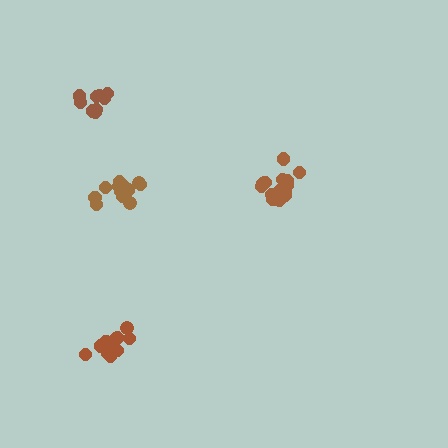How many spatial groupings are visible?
There are 4 spatial groupings.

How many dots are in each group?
Group 1: 9 dots, Group 2: 14 dots, Group 3: 14 dots, Group 4: 11 dots (48 total).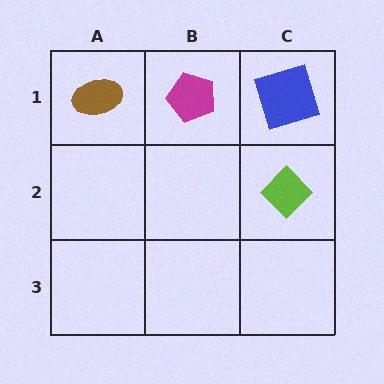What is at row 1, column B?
A magenta pentagon.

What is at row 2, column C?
A lime diamond.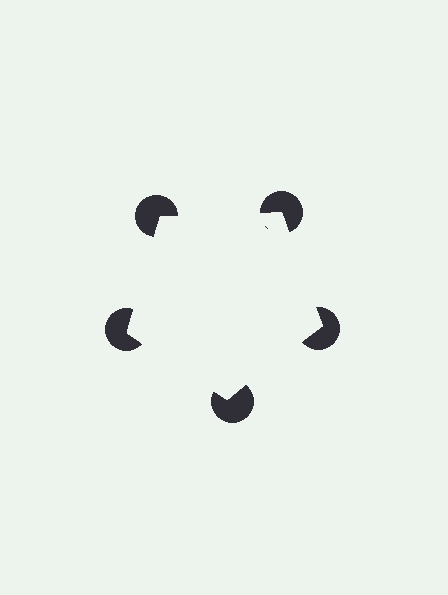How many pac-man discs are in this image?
There are 5 — one at each vertex of the illusory pentagon.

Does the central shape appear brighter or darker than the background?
It typically appears slightly brighter than the background, even though no actual brightness change is drawn.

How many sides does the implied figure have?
5 sides.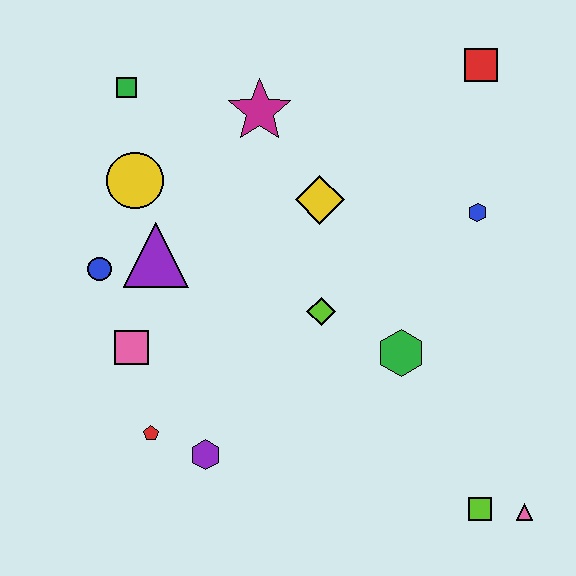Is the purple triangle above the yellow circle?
No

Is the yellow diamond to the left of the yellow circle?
No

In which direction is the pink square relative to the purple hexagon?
The pink square is above the purple hexagon.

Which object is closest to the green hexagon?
The lime diamond is closest to the green hexagon.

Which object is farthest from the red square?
The red pentagon is farthest from the red square.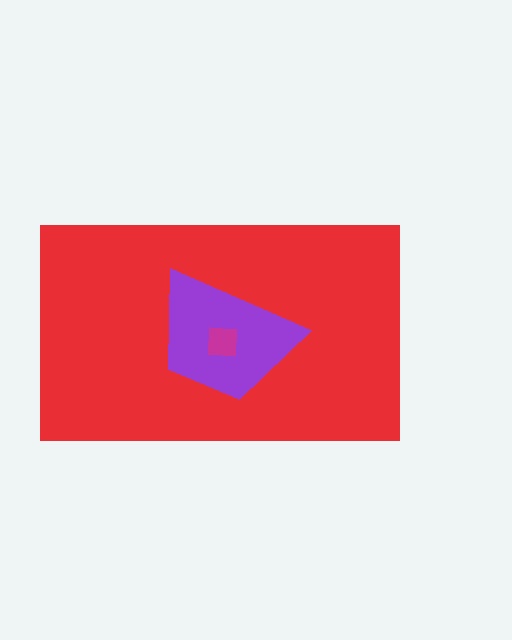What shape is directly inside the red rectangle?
The purple trapezoid.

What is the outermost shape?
The red rectangle.